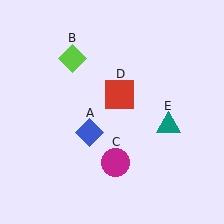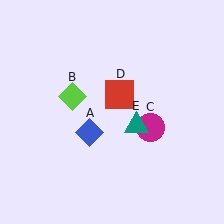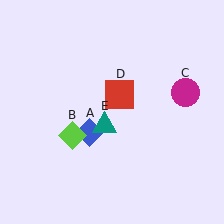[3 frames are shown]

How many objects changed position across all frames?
3 objects changed position: lime diamond (object B), magenta circle (object C), teal triangle (object E).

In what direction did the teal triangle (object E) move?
The teal triangle (object E) moved left.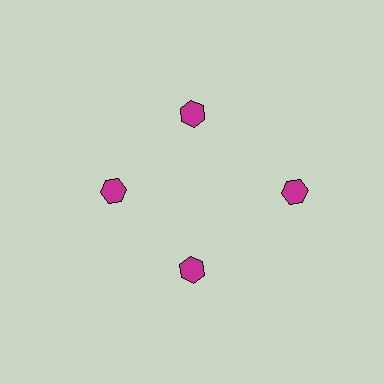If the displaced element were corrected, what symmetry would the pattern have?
It would have 4-fold rotational symmetry — the pattern would map onto itself every 90 degrees.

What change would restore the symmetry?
The symmetry would be restored by moving it inward, back onto the ring so that all 4 hexagons sit at equal angles and equal distance from the center.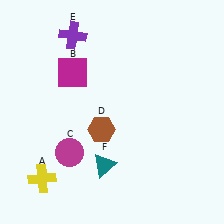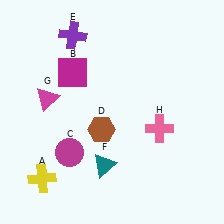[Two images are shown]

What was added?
A magenta triangle (G), a pink cross (H) were added in Image 2.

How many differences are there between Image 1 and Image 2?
There are 2 differences between the two images.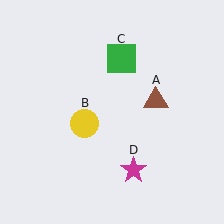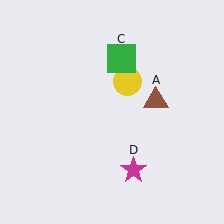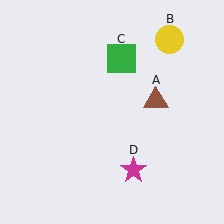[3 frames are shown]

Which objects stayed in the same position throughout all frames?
Brown triangle (object A) and green square (object C) and magenta star (object D) remained stationary.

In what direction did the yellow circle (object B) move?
The yellow circle (object B) moved up and to the right.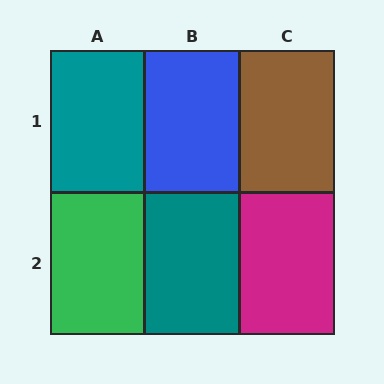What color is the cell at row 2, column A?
Green.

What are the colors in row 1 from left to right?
Teal, blue, brown.